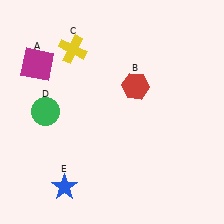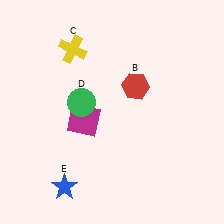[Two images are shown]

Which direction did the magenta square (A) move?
The magenta square (A) moved down.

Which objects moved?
The objects that moved are: the magenta square (A), the green circle (D).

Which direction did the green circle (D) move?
The green circle (D) moved right.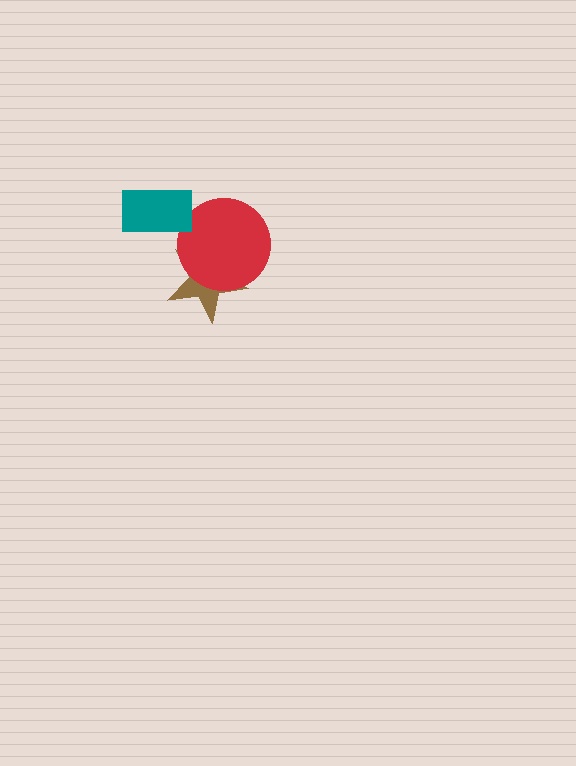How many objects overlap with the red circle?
1 object overlaps with the red circle.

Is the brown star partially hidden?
Yes, it is partially covered by another shape.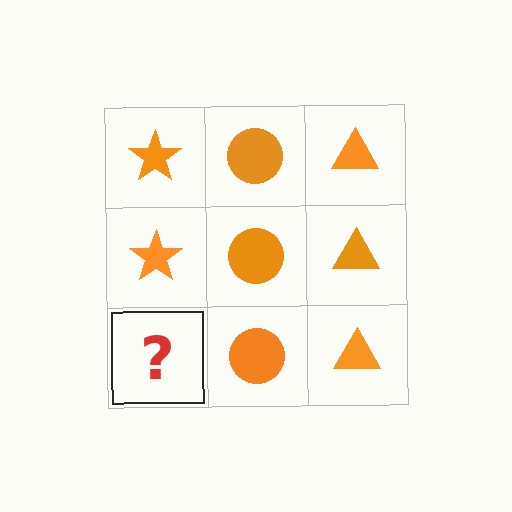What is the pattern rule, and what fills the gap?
The rule is that each column has a consistent shape. The gap should be filled with an orange star.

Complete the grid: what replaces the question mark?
The question mark should be replaced with an orange star.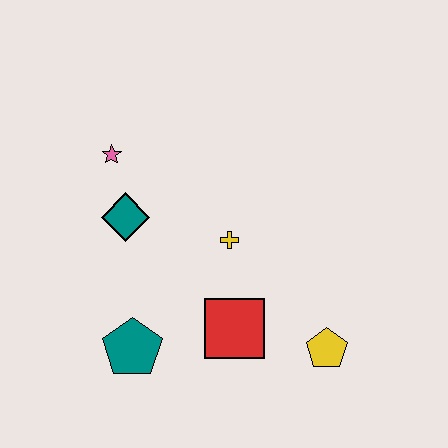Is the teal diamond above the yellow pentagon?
Yes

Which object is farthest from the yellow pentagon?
The pink star is farthest from the yellow pentagon.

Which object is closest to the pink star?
The teal diamond is closest to the pink star.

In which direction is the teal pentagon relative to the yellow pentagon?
The teal pentagon is to the left of the yellow pentagon.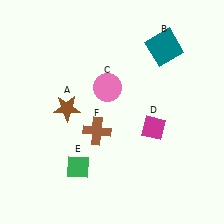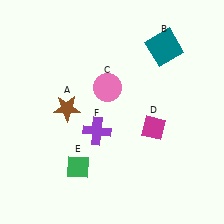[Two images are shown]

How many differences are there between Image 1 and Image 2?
There is 1 difference between the two images.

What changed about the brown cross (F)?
In Image 1, F is brown. In Image 2, it changed to purple.